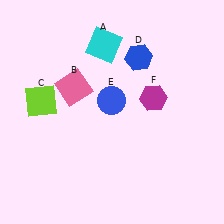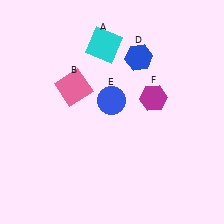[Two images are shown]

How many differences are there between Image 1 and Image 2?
There is 1 difference between the two images.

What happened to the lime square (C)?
The lime square (C) was removed in Image 2. It was in the top-left area of Image 1.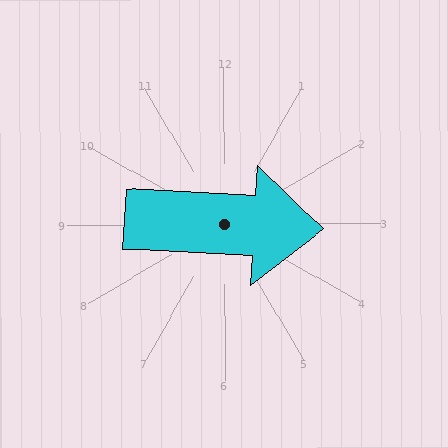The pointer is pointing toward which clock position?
Roughly 3 o'clock.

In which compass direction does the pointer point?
East.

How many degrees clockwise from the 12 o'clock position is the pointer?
Approximately 93 degrees.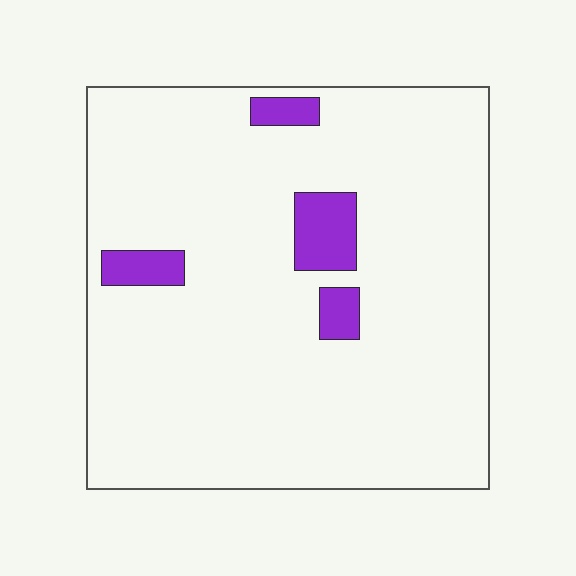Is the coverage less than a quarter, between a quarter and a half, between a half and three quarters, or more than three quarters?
Less than a quarter.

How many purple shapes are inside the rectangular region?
4.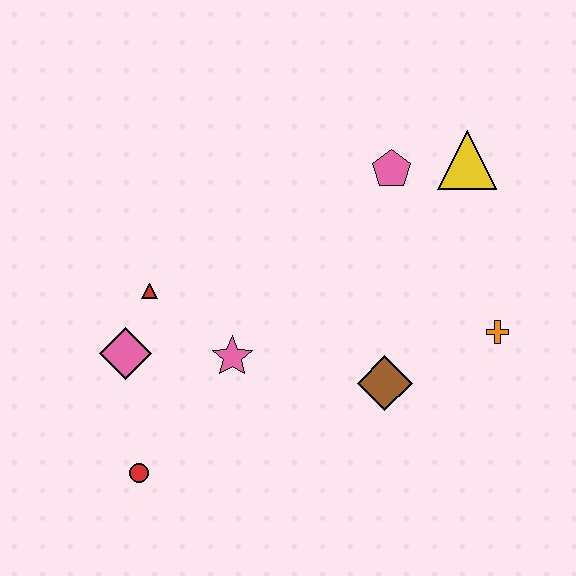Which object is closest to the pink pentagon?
The yellow triangle is closest to the pink pentagon.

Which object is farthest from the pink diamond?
The yellow triangle is farthest from the pink diamond.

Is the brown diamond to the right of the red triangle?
Yes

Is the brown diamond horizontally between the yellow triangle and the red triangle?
Yes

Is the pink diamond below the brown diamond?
No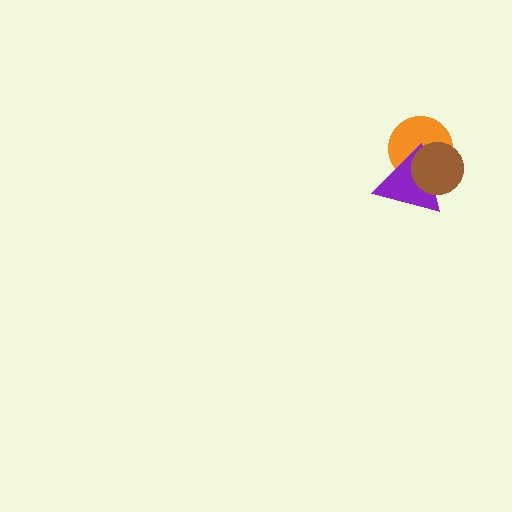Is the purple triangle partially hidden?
Yes, it is partially covered by another shape.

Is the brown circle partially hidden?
No, no other shape covers it.